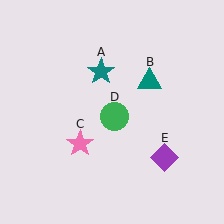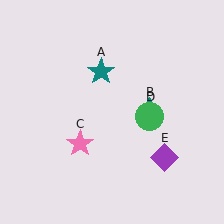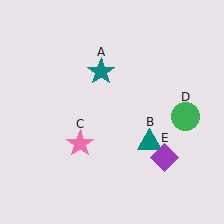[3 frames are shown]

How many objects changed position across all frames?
2 objects changed position: teal triangle (object B), green circle (object D).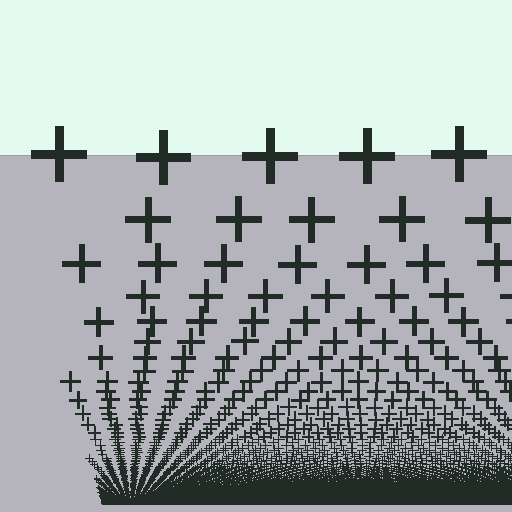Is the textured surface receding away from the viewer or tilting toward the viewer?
The surface appears to tilt toward the viewer. Texture elements get larger and sparser toward the top.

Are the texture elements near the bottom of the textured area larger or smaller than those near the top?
Smaller. The gradient is inverted — elements near the bottom are smaller and denser.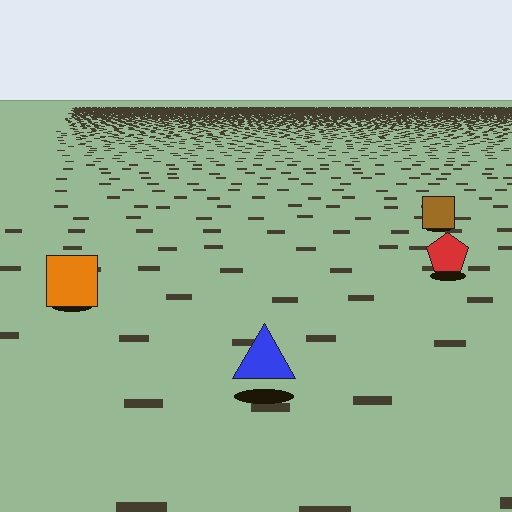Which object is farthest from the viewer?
The brown square is farthest from the viewer. It appears smaller and the ground texture around it is denser.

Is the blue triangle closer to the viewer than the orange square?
Yes. The blue triangle is closer — you can tell from the texture gradient: the ground texture is coarser near it.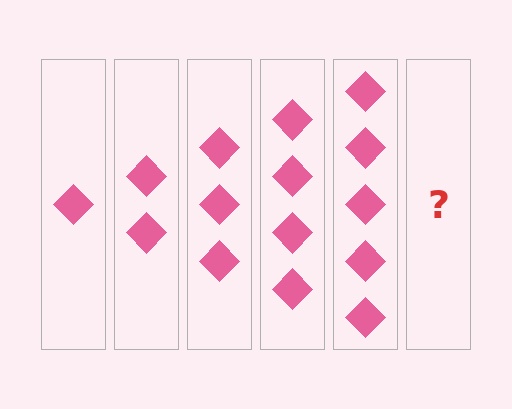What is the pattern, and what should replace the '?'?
The pattern is that each step adds one more diamond. The '?' should be 6 diamonds.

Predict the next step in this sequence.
The next step is 6 diamonds.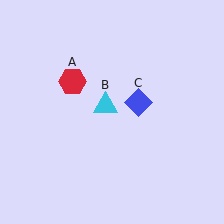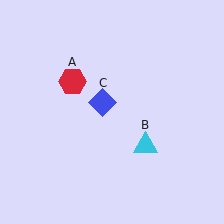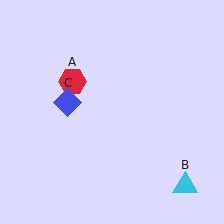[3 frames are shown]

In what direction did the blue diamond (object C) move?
The blue diamond (object C) moved left.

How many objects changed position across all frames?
2 objects changed position: cyan triangle (object B), blue diamond (object C).